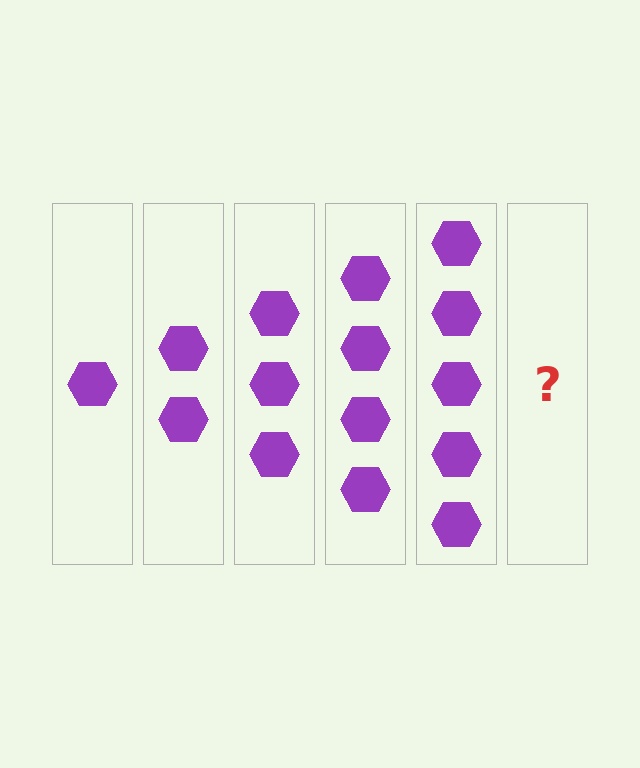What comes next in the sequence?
The next element should be 6 hexagons.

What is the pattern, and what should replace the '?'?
The pattern is that each step adds one more hexagon. The '?' should be 6 hexagons.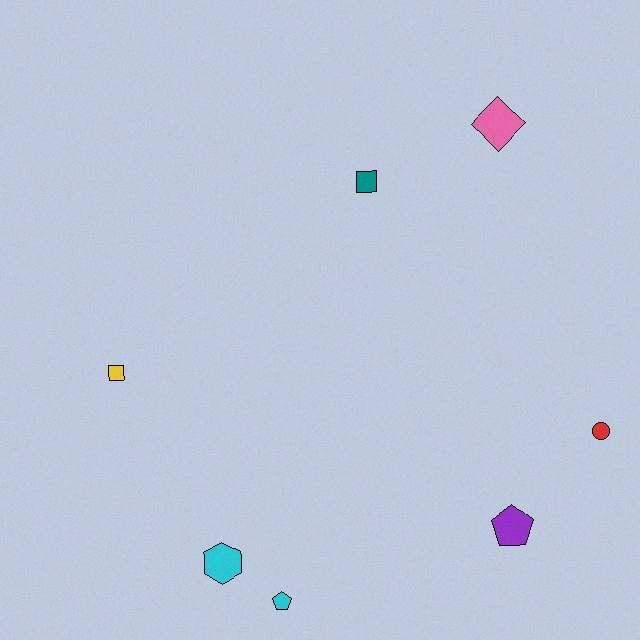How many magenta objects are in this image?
There are no magenta objects.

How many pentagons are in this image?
There are 2 pentagons.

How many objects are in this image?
There are 7 objects.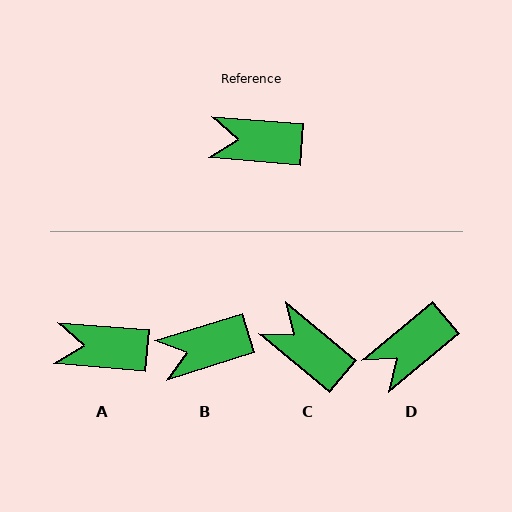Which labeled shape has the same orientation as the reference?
A.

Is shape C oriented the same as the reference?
No, it is off by about 35 degrees.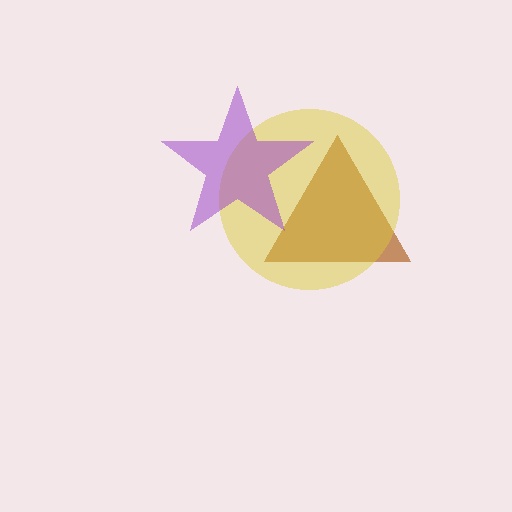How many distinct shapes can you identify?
There are 3 distinct shapes: a brown triangle, a yellow circle, a purple star.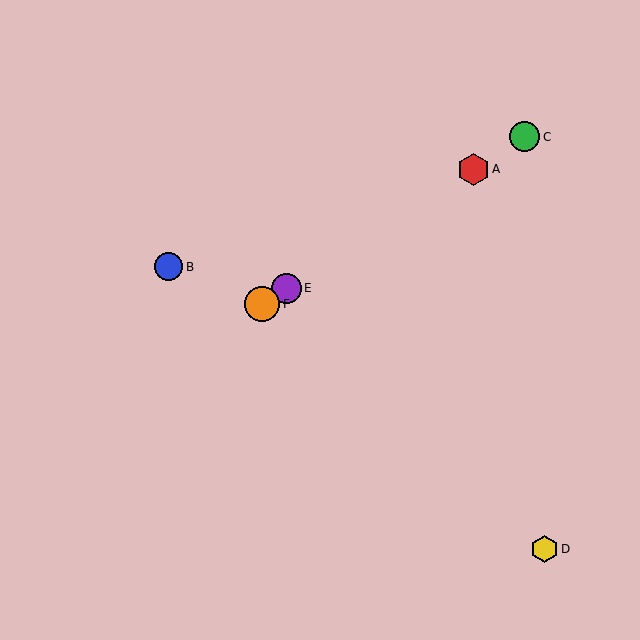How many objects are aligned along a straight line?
4 objects (A, C, E, F) are aligned along a straight line.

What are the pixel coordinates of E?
Object E is at (287, 288).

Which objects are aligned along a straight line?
Objects A, C, E, F are aligned along a straight line.